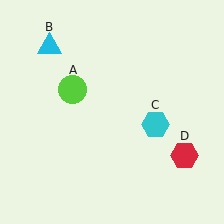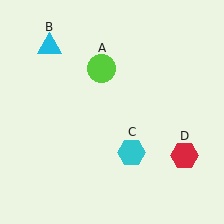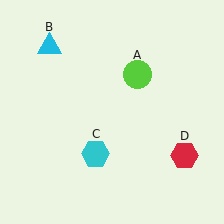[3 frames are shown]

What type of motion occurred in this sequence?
The lime circle (object A), cyan hexagon (object C) rotated clockwise around the center of the scene.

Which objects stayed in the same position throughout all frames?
Cyan triangle (object B) and red hexagon (object D) remained stationary.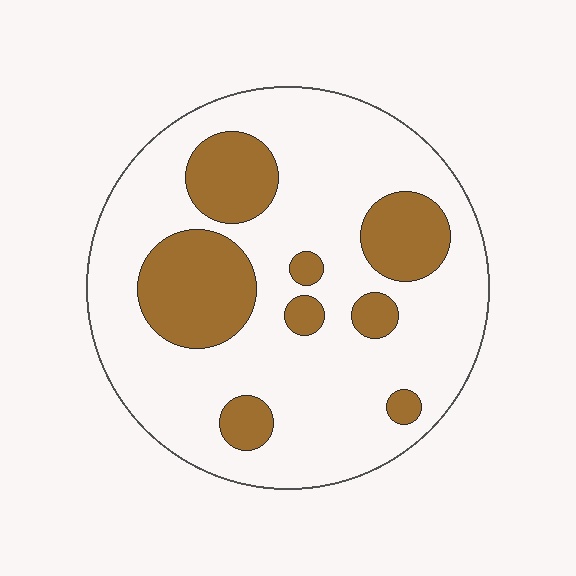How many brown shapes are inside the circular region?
8.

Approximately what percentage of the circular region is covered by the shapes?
Approximately 25%.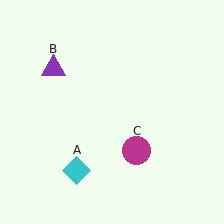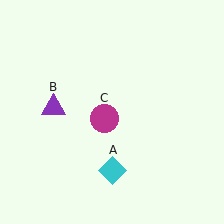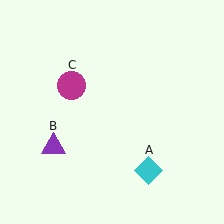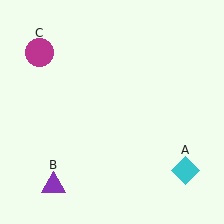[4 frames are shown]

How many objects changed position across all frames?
3 objects changed position: cyan diamond (object A), purple triangle (object B), magenta circle (object C).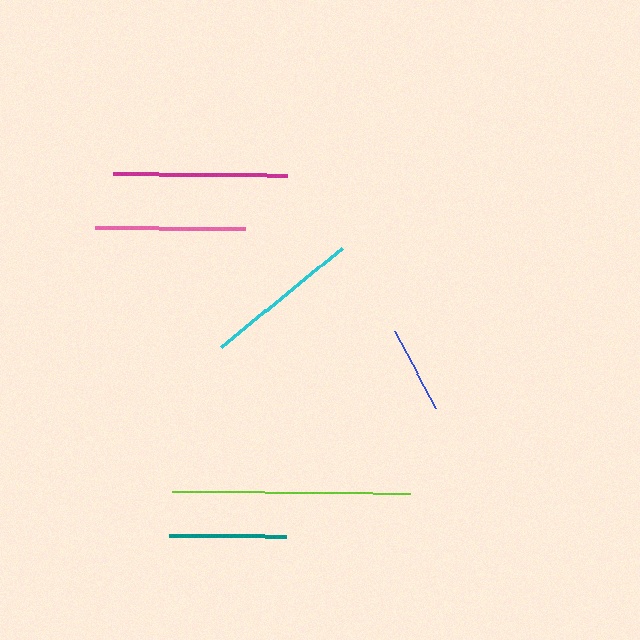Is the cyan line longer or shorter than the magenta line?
The magenta line is longer than the cyan line.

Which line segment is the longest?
The lime line is the longest at approximately 238 pixels.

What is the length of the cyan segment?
The cyan segment is approximately 157 pixels long.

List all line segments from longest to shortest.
From longest to shortest: lime, magenta, cyan, pink, teal, blue.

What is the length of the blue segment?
The blue segment is approximately 88 pixels long.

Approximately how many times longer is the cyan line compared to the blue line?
The cyan line is approximately 1.8 times the length of the blue line.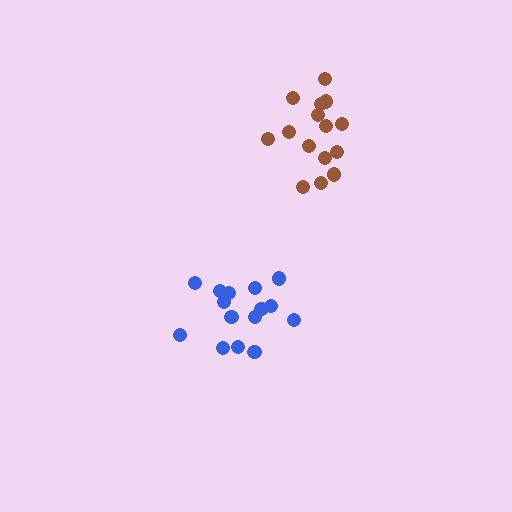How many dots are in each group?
Group 1: 15 dots, Group 2: 15 dots (30 total).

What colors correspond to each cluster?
The clusters are colored: brown, blue.